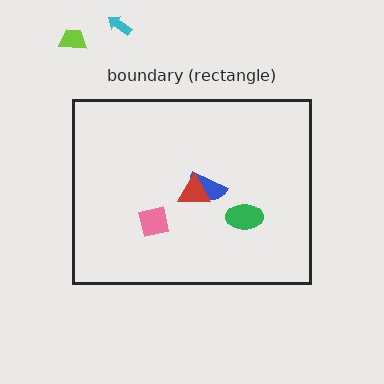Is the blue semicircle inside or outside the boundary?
Inside.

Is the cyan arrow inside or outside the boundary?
Outside.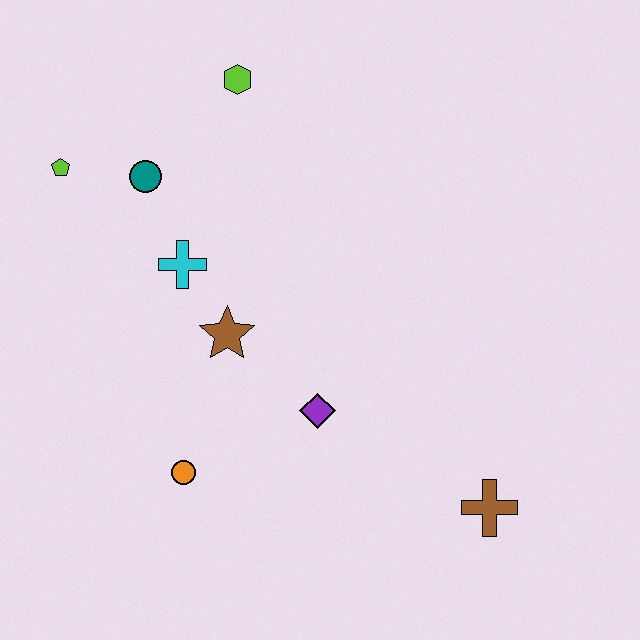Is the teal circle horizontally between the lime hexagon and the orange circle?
No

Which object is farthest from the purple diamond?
The lime pentagon is farthest from the purple diamond.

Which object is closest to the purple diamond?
The brown star is closest to the purple diamond.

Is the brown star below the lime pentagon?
Yes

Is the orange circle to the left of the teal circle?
No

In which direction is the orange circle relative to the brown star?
The orange circle is below the brown star.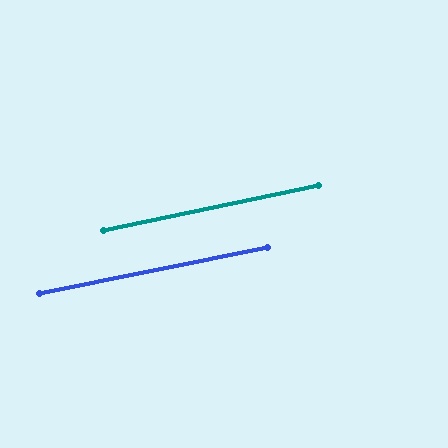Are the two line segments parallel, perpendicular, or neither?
Parallel — their directions differ by only 0.4°.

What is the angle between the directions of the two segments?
Approximately 0 degrees.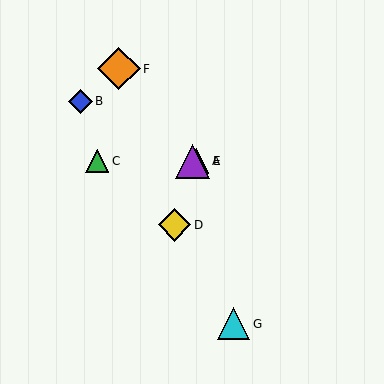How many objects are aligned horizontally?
3 objects (A, C, E) are aligned horizontally.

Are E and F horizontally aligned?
No, E is at y≈161 and F is at y≈69.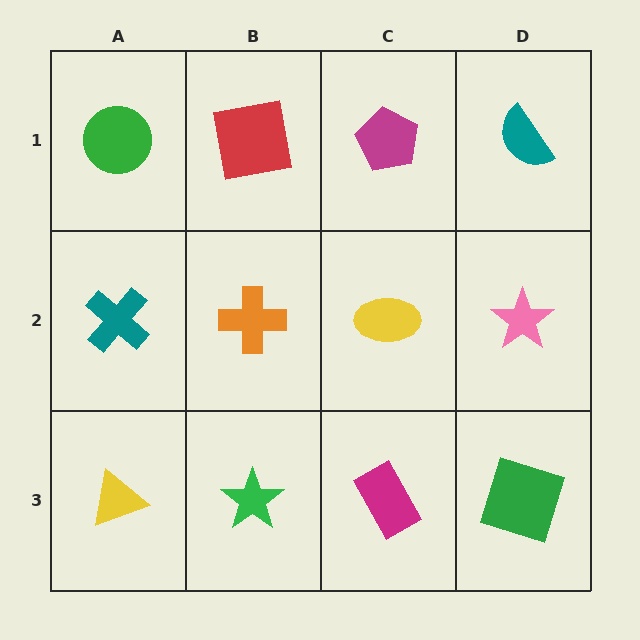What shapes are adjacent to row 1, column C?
A yellow ellipse (row 2, column C), a red square (row 1, column B), a teal semicircle (row 1, column D).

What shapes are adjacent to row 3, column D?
A pink star (row 2, column D), a magenta rectangle (row 3, column C).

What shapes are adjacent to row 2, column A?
A green circle (row 1, column A), a yellow triangle (row 3, column A), an orange cross (row 2, column B).